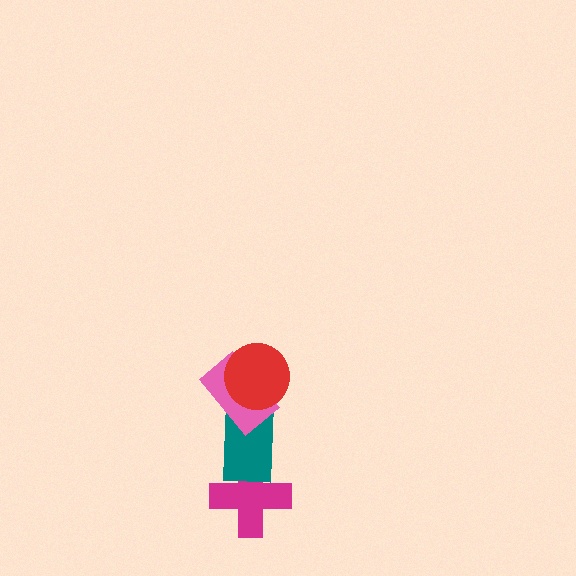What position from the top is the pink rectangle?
The pink rectangle is 2nd from the top.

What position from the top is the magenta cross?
The magenta cross is 4th from the top.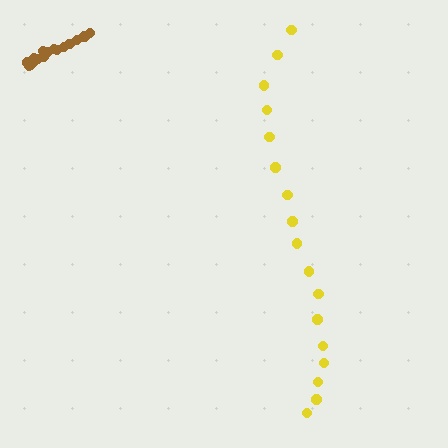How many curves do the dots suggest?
There are 2 distinct paths.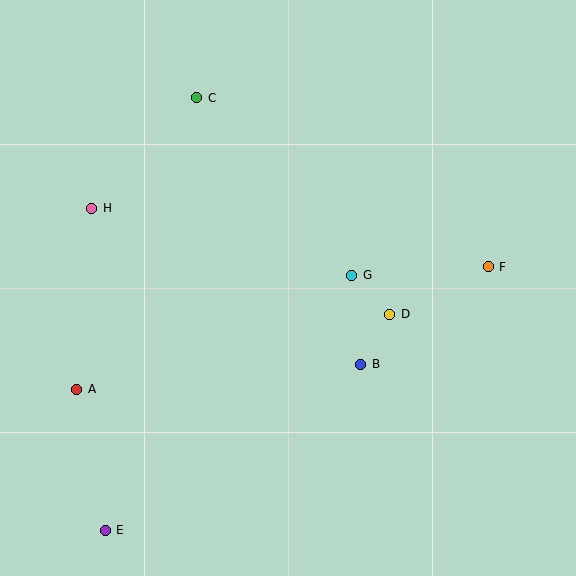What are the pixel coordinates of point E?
Point E is at (105, 530).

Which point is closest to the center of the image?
Point G at (352, 275) is closest to the center.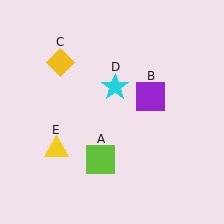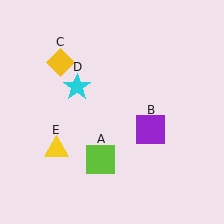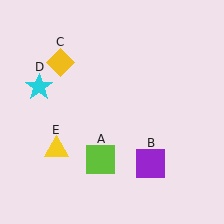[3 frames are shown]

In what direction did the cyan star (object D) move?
The cyan star (object D) moved left.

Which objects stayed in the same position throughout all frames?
Lime square (object A) and yellow diamond (object C) and yellow triangle (object E) remained stationary.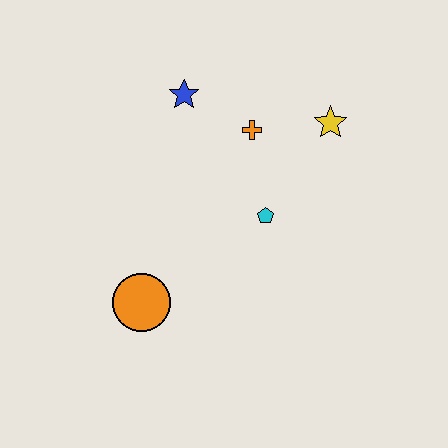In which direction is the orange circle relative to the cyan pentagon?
The orange circle is to the left of the cyan pentagon.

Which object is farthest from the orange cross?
The orange circle is farthest from the orange cross.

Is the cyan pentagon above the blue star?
No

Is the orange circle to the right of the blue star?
No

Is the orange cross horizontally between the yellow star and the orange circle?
Yes